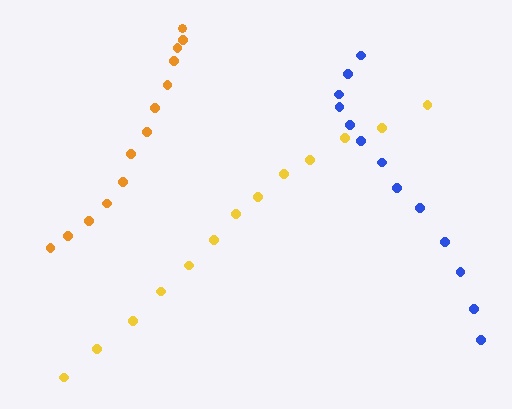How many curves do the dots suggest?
There are 3 distinct paths.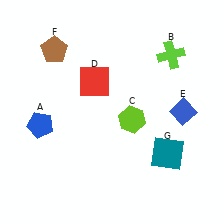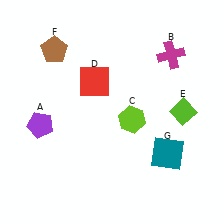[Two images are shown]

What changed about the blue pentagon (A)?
In Image 1, A is blue. In Image 2, it changed to purple.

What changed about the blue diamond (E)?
In Image 1, E is blue. In Image 2, it changed to lime.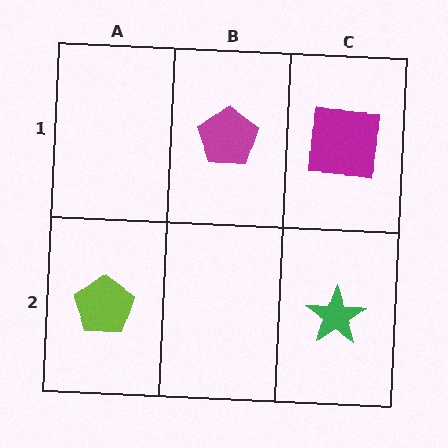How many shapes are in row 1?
2 shapes.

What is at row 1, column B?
A magenta pentagon.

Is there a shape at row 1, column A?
No, that cell is empty.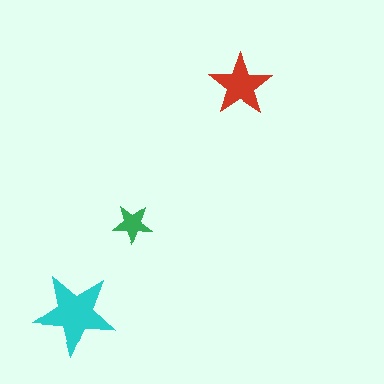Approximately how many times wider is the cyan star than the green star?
About 2 times wider.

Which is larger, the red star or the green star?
The red one.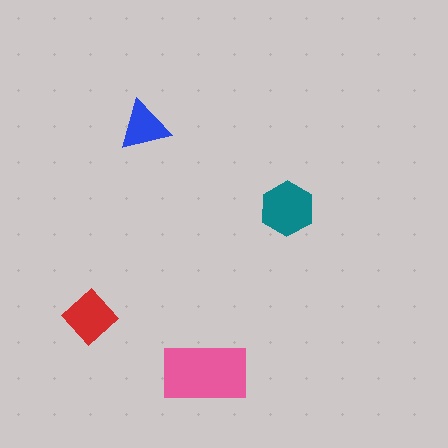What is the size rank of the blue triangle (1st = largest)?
4th.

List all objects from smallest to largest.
The blue triangle, the red diamond, the teal hexagon, the pink rectangle.